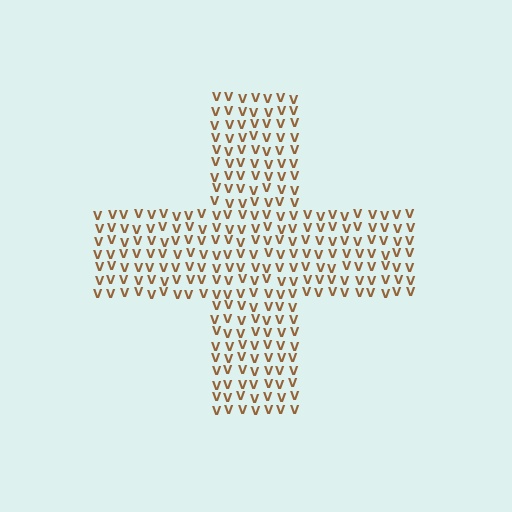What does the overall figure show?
The overall figure shows a cross.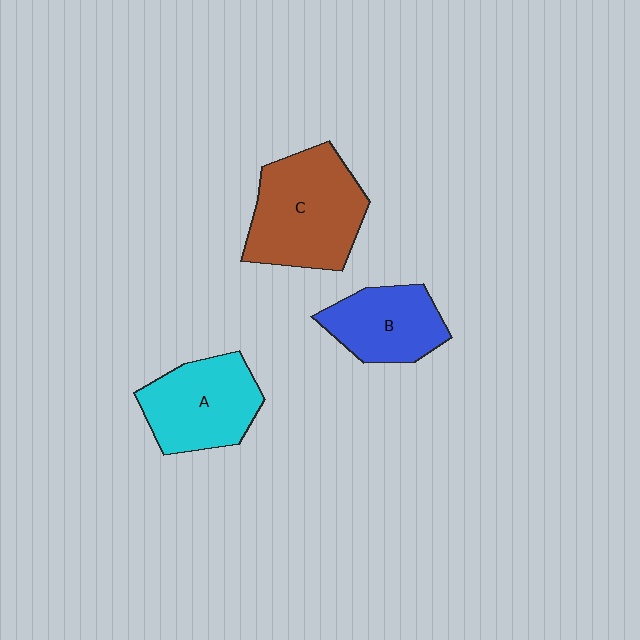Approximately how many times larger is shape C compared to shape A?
Approximately 1.3 times.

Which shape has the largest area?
Shape C (brown).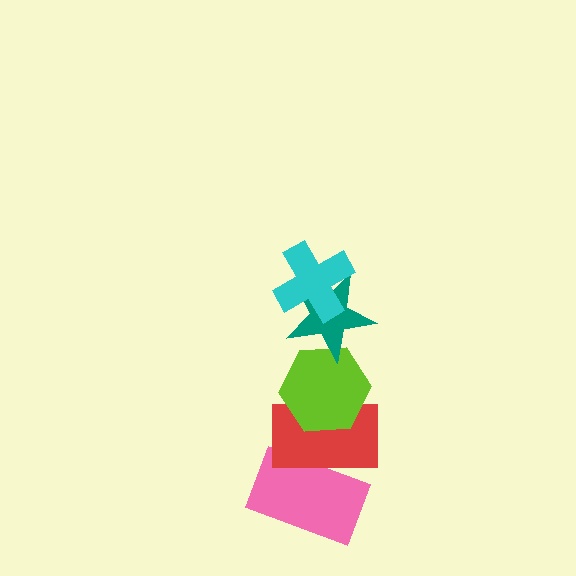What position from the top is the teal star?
The teal star is 2nd from the top.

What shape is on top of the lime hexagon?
The teal star is on top of the lime hexagon.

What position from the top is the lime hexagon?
The lime hexagon is 3rd from the top.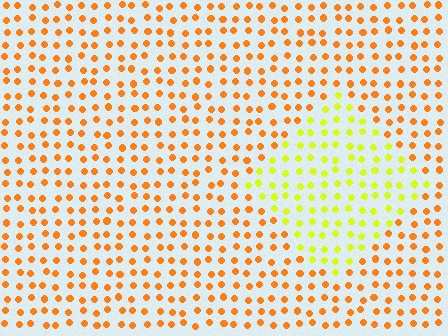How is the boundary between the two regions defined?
The boundary is defined purely by a slight shift in hue (about 43 degrees). Spacing, size, and orientation are identical on both sides.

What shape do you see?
I see a diamond.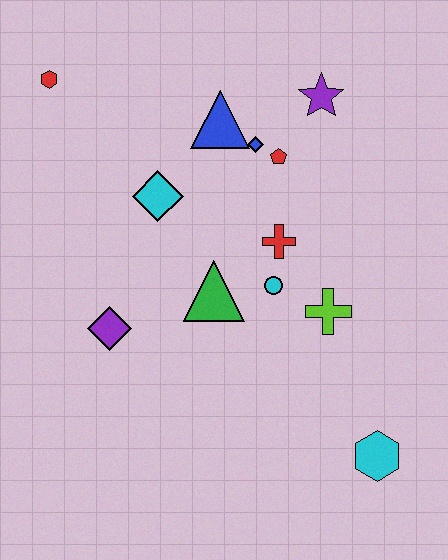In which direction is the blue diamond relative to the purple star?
The blue diamond is to the left of the purple star.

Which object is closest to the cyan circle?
The red cross is closest to the cyan circle.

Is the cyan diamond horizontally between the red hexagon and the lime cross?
Yes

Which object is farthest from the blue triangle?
The cyan hexagon is farthest from the blue triangle.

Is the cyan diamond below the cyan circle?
No